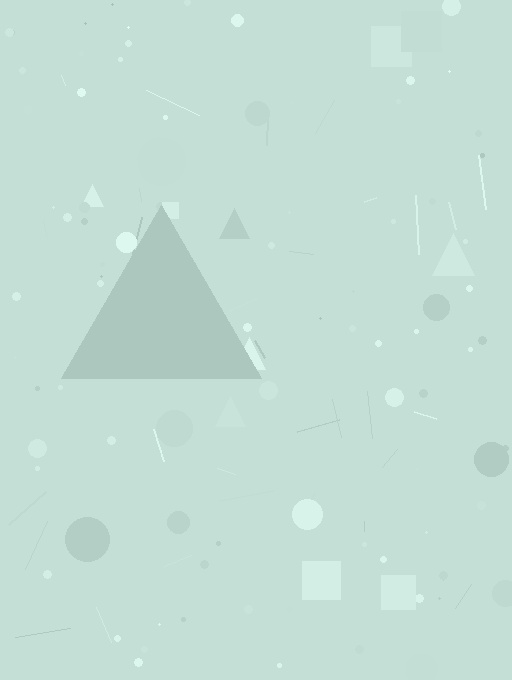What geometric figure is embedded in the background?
A triangle is embedded in the background.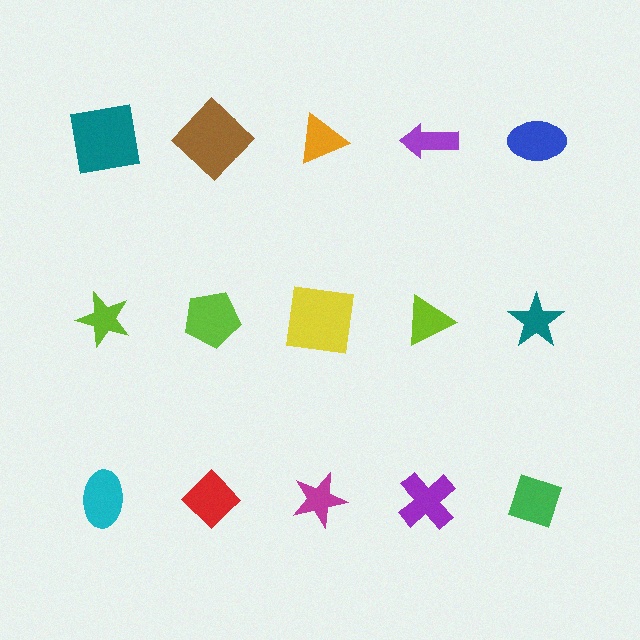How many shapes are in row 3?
5 shapes.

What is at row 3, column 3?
A magenta star.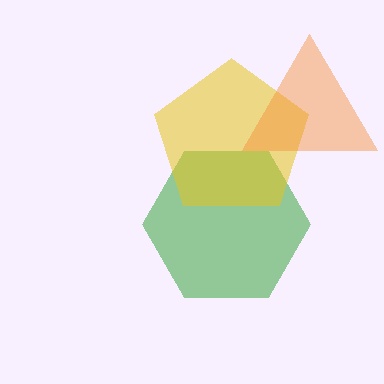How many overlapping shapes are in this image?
There are 3 overlapping shapes in the image.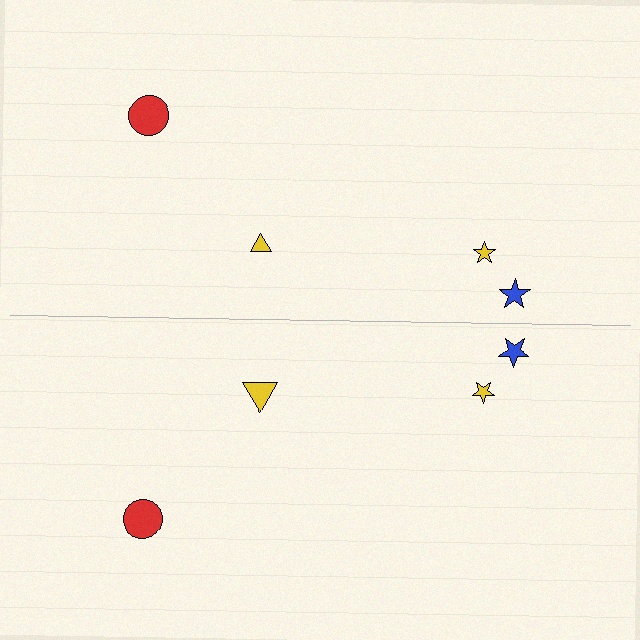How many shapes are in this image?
There are 8 shapes in this image.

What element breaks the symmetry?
The yellow triangle on the bottom side has a different size than its mirror counterpart.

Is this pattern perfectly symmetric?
No, the pattern is not perfectly symmetric. The yellow triangle on the bottom side has a different size than its mirror counterpart.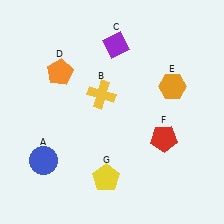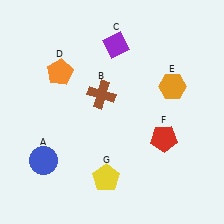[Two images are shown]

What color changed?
The cross (B) changed from yellow in Image 1 to brown in Image 2.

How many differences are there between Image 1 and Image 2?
There is 1 difference between the two images.